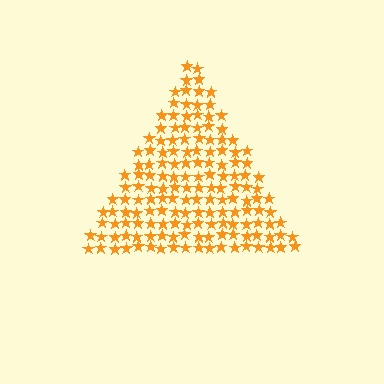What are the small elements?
The small elements are stars.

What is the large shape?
The large shape is a triangle.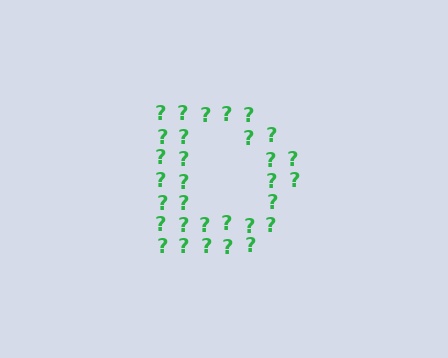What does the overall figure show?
The overall figure shows the letter D.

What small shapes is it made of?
It is made of small question marks.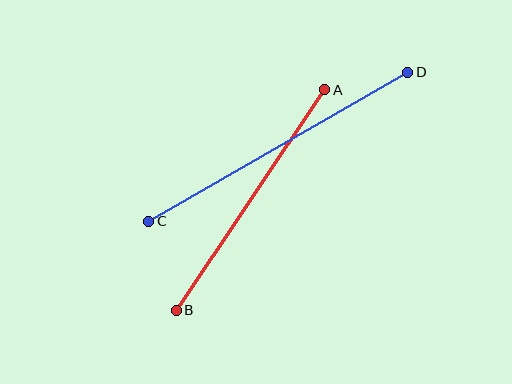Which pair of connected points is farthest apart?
Points C and D are farthest apart.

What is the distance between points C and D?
The distance is approximately 298 pixels.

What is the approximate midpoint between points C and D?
The midpoint is at approximately (278, 147) pixels.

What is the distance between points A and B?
The distance is approximately 266 pixels.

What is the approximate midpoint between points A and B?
The midpoint is at approximately (250, 200) pixels.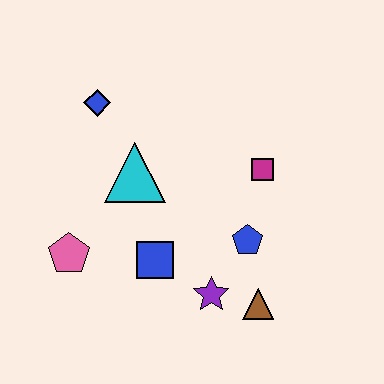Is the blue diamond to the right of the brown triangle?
No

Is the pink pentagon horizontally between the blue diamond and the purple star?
No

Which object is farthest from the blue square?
The blue diamond is farthest from the blue square.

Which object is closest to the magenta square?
The blue pentagon is closest to the magenta square.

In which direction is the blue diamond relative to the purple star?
The blue diamond is above the purple star.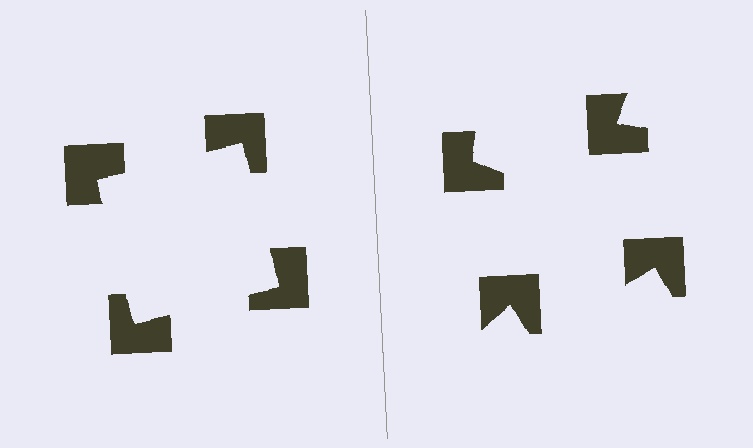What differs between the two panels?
The notched squares are positioned identically on both sides; only the wedge orientations differ. On the left they align to a square; on the right they are misaligned.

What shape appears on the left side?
An illusory square.